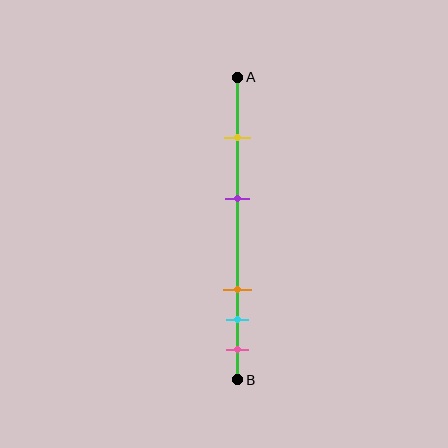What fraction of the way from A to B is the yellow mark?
The yellow mark is approximately 20% (0.2) of the way from A to B.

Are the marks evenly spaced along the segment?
No, the marks are not evenly spaced.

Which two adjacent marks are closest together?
The cyan and pink marks are the closest adjacent pair.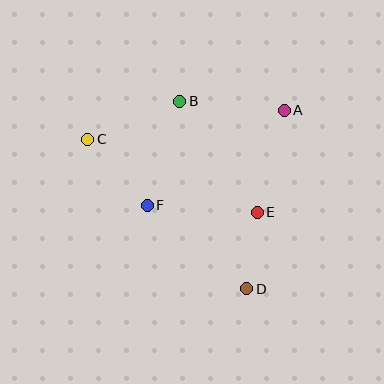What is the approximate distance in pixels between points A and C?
The distance between A and C is approximately 198 pixels.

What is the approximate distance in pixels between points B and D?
The distance between B and D is approximately 199 pixels.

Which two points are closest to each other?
Points D and E are closest to each other.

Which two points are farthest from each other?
Points C and D are farthest from each other.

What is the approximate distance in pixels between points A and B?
The distance between A and B is approximately 105 pixels.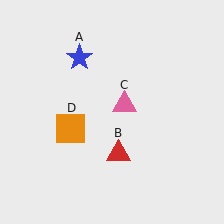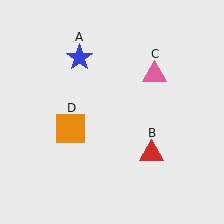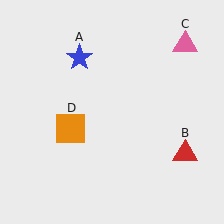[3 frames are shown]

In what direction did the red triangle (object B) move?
The red triangle (object B) moved right.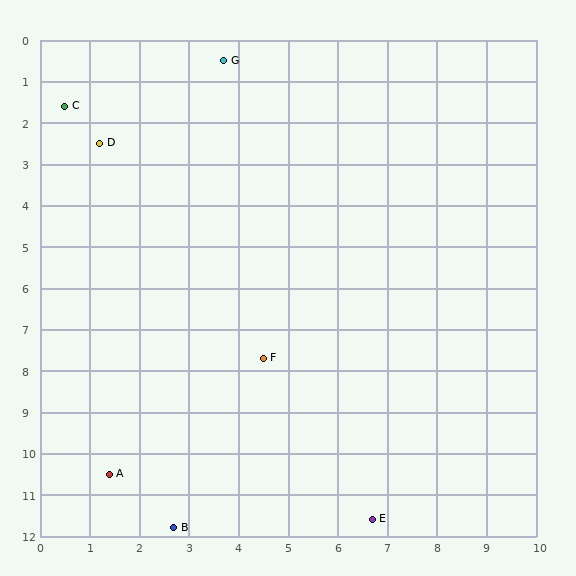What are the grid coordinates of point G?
Point G is at approximately (3.7, 0.5).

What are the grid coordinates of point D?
Point D is at approximately (1.2, 2.5).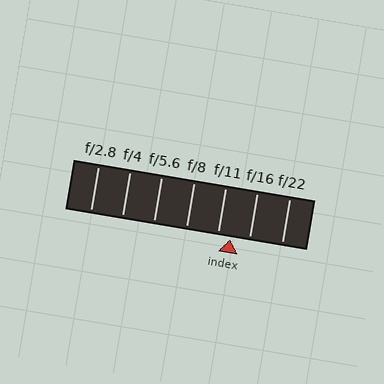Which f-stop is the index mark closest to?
The index mark is closest to f/11.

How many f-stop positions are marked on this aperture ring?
There are 7 f-stop positions marked.